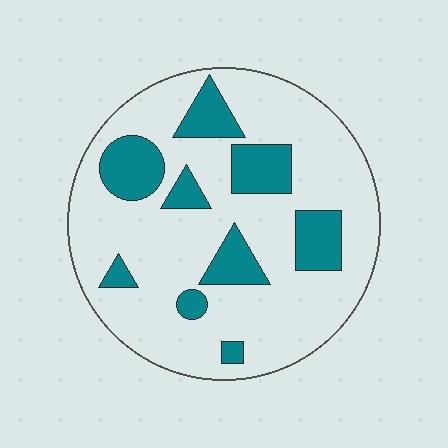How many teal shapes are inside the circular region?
9.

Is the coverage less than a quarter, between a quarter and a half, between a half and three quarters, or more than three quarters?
Less than a quarter.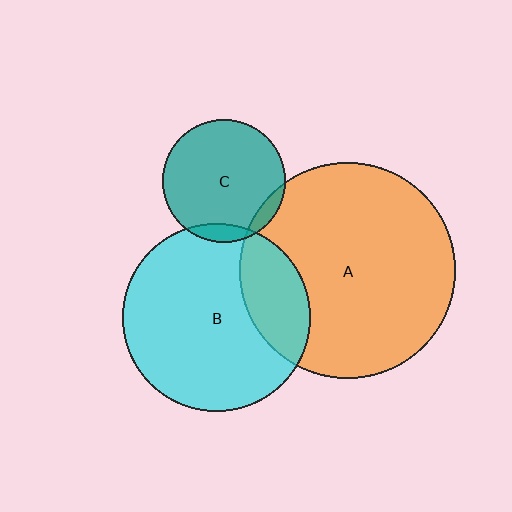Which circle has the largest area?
Circle A (orange).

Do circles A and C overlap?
Yes.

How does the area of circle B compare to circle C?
Approximately 2.3 times.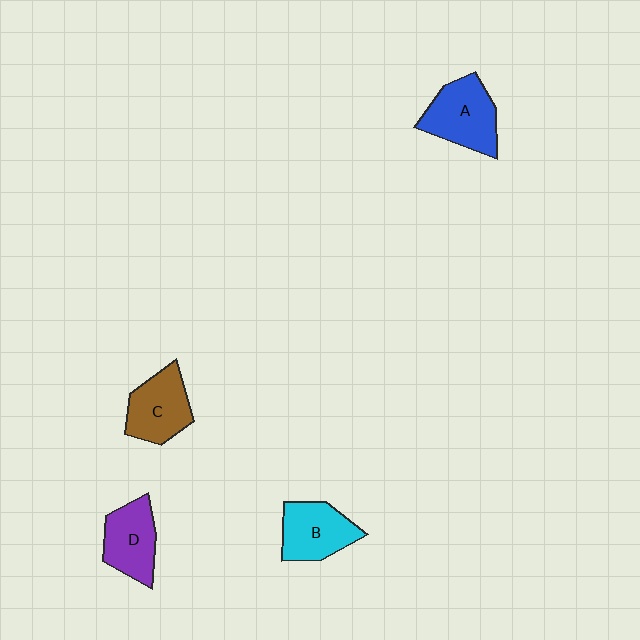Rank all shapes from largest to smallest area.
From largest to smallest: A (blue), C (brown), B (cyan), D (purple).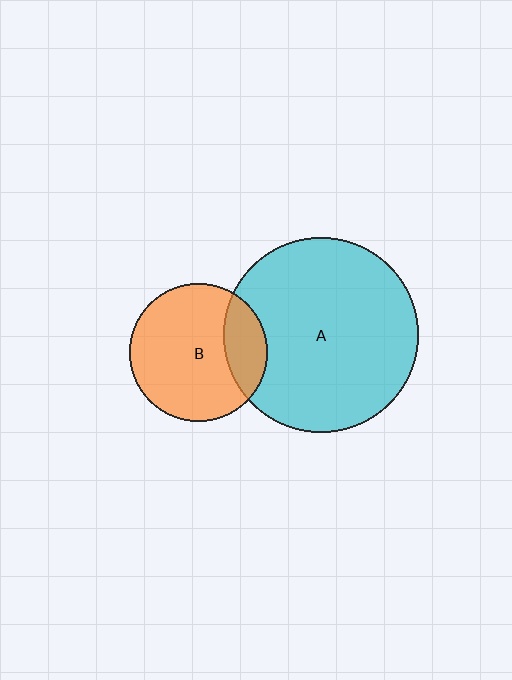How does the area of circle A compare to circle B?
Approximately 2.0 times.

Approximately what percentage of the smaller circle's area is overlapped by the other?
Approximately 20%.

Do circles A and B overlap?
Yes.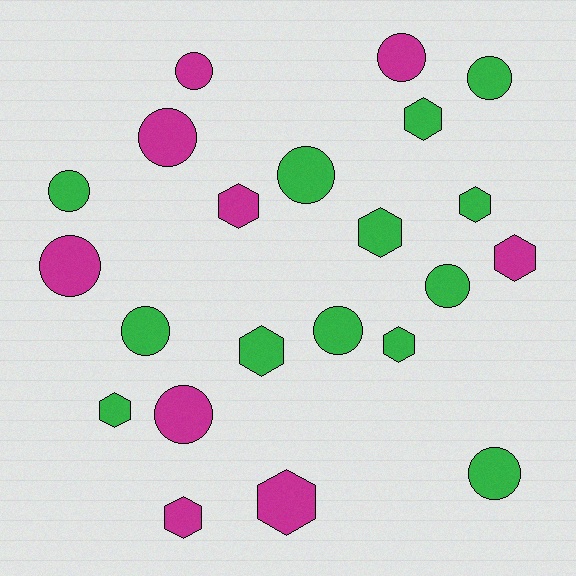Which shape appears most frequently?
Circle, with 12 objects.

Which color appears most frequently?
Green, with 13 objects.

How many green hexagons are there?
There are 6 green hexagons.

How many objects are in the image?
There are 22 objects.